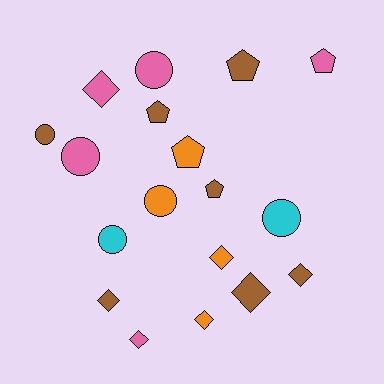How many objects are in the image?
There are 18 objects.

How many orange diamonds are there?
There are 2 orange diamonds.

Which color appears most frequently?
Brown, with 7 objects.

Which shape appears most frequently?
Diamond, with 7 objects.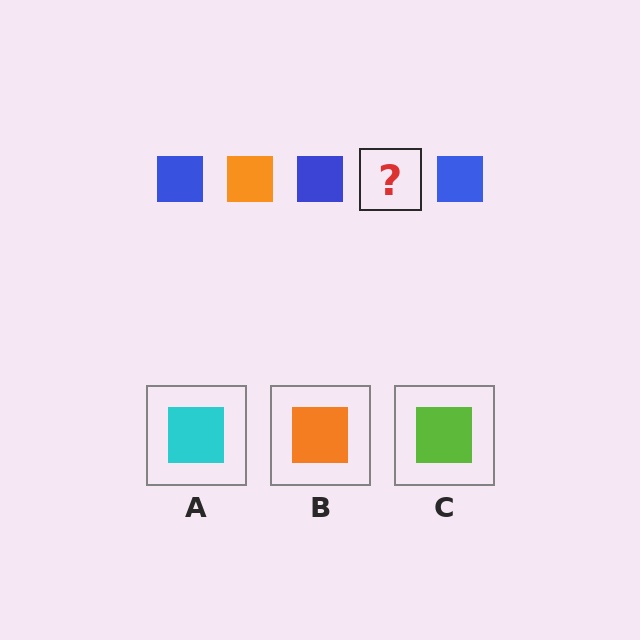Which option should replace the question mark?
Option B.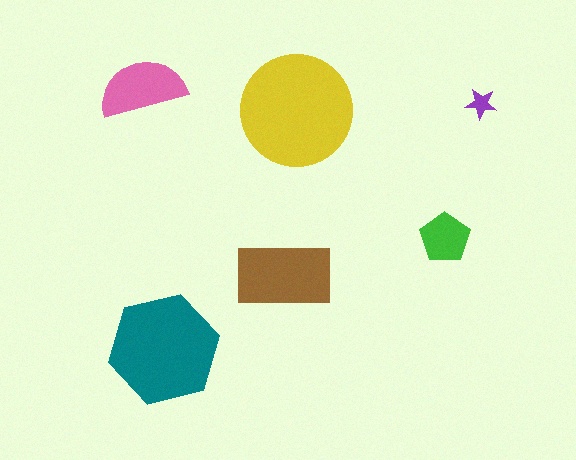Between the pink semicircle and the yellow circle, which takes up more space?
The yellow circle.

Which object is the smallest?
The purple star.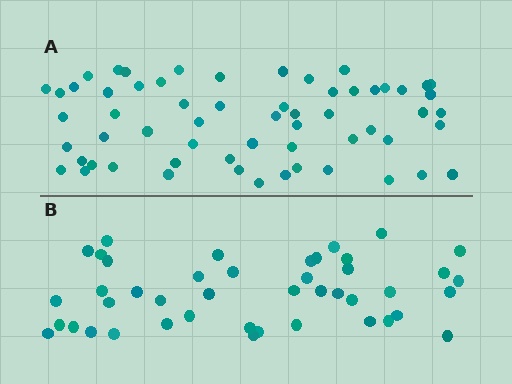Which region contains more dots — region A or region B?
Region A (the top region) has more dots.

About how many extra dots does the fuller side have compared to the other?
Region A has approximately 15 more dots than region B.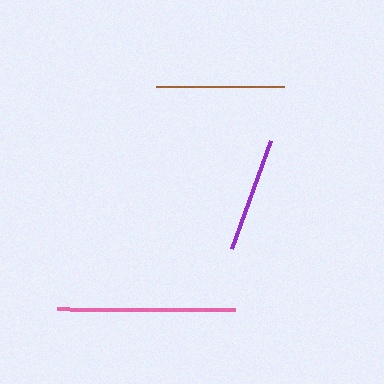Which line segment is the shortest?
The purple line is the shortest at approximately 114 pixels.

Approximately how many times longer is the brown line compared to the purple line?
The brown line is approximately 1.1 times the length of the purple line.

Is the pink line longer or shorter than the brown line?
The pink line is longer than the brown line.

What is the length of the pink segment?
The pink segment is approximately 179 pixels long.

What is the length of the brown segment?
The brown segment is approximately 128 pixels long.